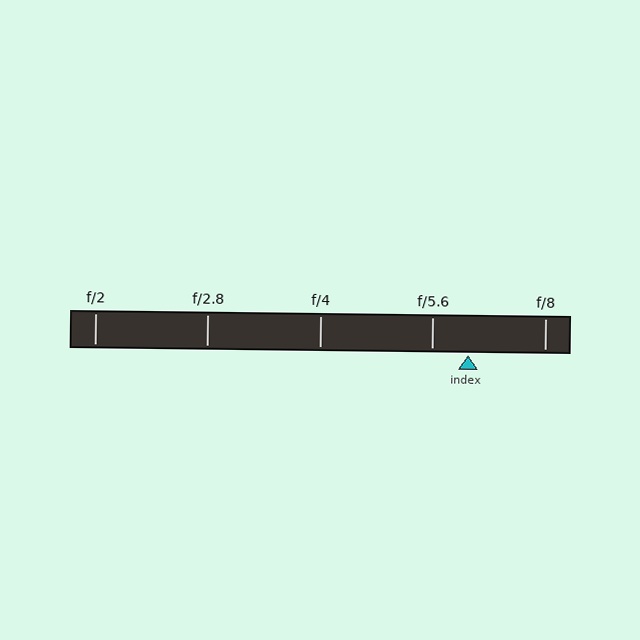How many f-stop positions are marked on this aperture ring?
There are 5 f-stop positions marked.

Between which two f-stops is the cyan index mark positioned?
The index mark is between f/5.6 and f/8.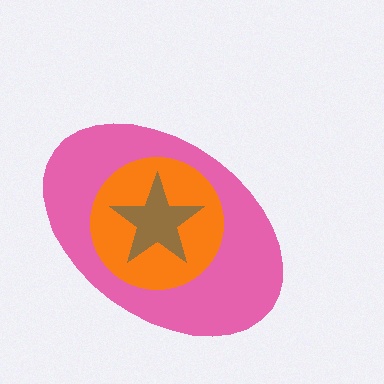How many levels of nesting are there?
3.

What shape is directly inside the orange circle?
The brown star.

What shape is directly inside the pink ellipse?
The orange circle.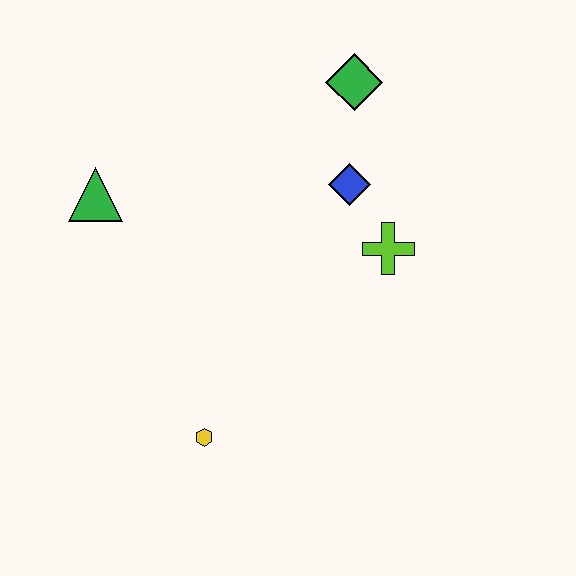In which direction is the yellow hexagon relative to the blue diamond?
The yellow hexagon is below the blue diamond.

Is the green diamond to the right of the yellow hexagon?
Yes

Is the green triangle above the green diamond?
No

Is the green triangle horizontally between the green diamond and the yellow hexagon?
No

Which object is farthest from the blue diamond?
The yellow hexagon is farthest from the blue diamond.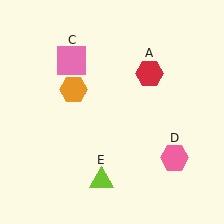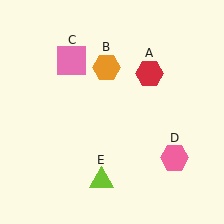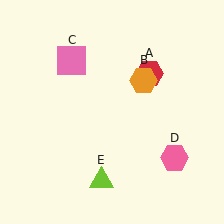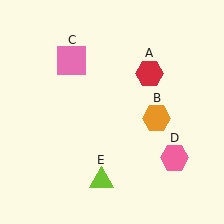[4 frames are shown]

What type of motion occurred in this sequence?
The orange hexagon (object B) rotated clockwise around the center of the scene.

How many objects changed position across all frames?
1 object changed position: orange hexagon (object B).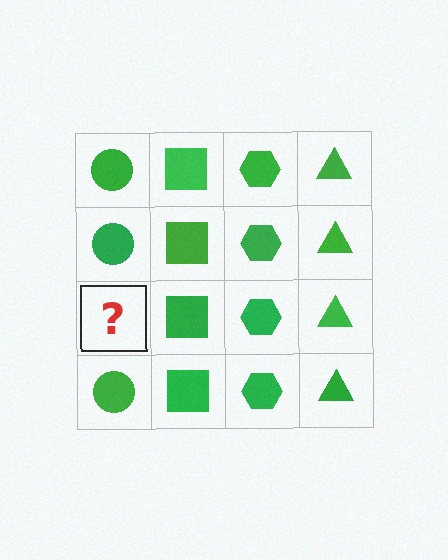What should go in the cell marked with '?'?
The missing cell should contain a green circle.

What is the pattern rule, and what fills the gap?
The rule is that each column has a consistent shape. The gap should be filled with a green circle.